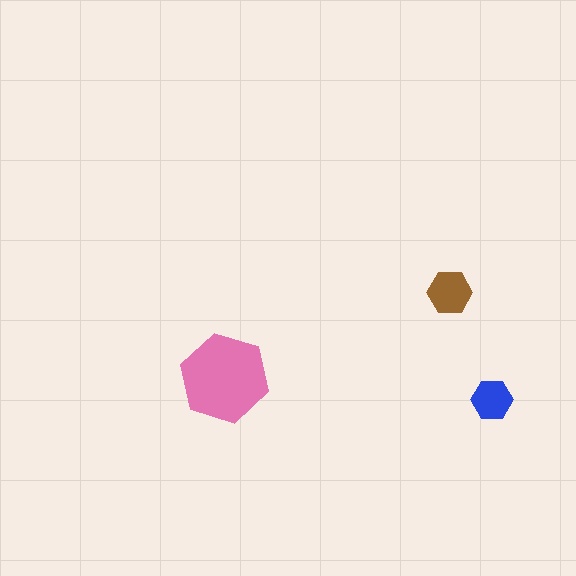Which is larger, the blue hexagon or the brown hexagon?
The brown one.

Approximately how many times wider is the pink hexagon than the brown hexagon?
About 2 times wider.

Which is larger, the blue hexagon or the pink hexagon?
The pink one.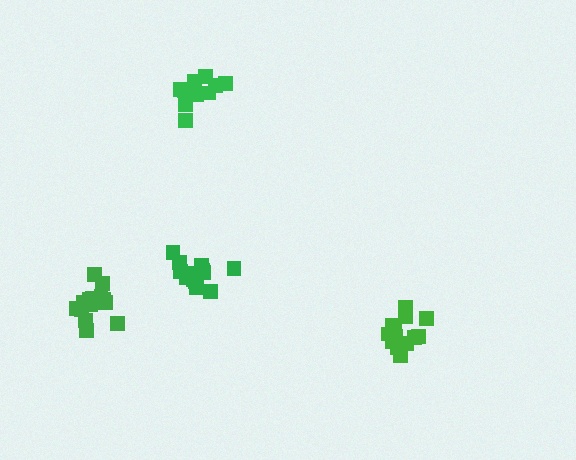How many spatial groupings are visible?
There are 4 spatial groupings.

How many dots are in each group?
Group 1: 14 dots, Group 2: 10 dots, Group 3: 13 dots, Group 4: 15 dots (52 total).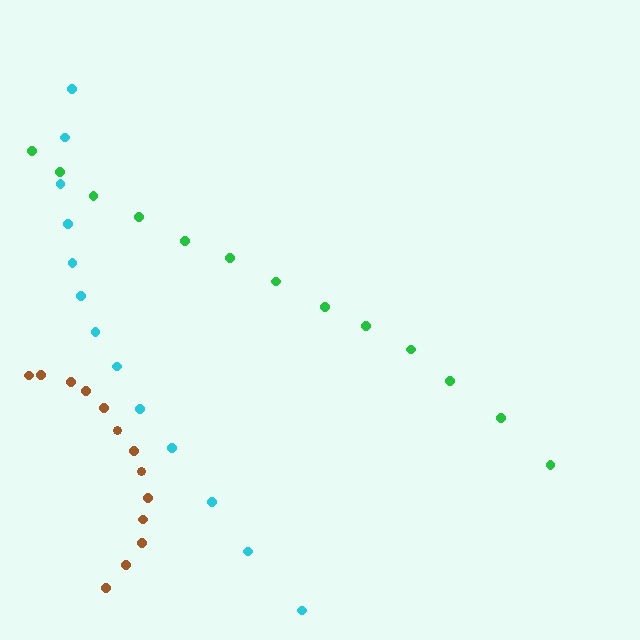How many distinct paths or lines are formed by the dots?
There are 3 distinct paths.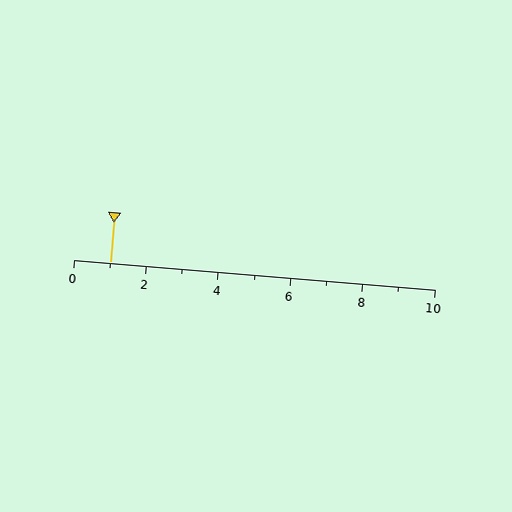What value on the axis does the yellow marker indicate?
The marker indicates approximately 1.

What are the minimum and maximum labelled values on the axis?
The axis runs from 0 to 10.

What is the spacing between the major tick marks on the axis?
The major ticks are spaced 2 apart.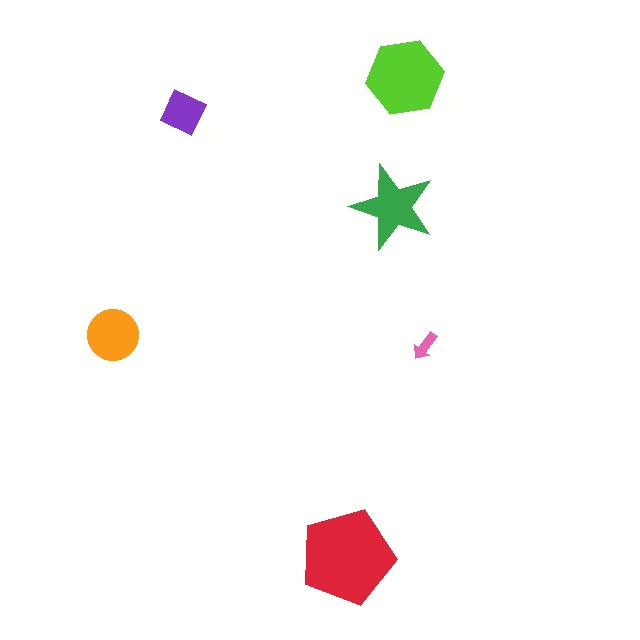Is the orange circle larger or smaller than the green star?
Smaller.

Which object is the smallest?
The pink arrow.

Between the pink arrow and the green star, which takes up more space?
The green star.